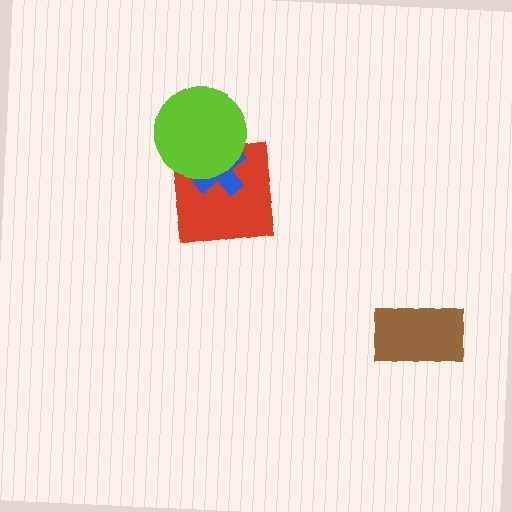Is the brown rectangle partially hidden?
No, no other shape covers it.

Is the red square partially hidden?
Yes, it is partially covered by another shape.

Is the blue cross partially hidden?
Yes, it is partially covered by another shape.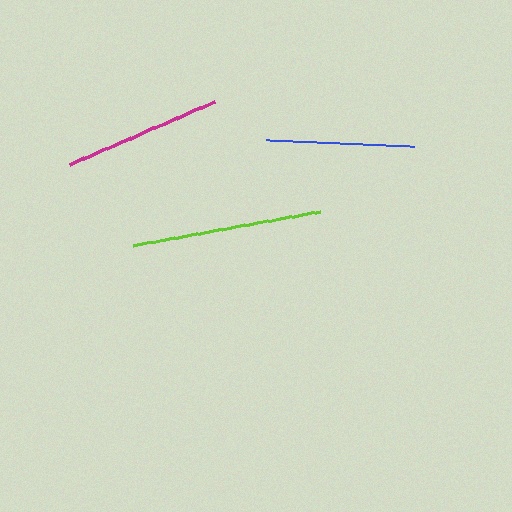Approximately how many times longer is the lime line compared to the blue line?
The lime line is approximately 1.3 times the length of the blue line.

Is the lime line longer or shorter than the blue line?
The lime line is longer than the blue line.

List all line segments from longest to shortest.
From longest to shortest: lime, magenta, blue.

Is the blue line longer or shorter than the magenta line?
The magenta line is longer than the blue line.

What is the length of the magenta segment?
The magenta segment is approximately 158 pixels long.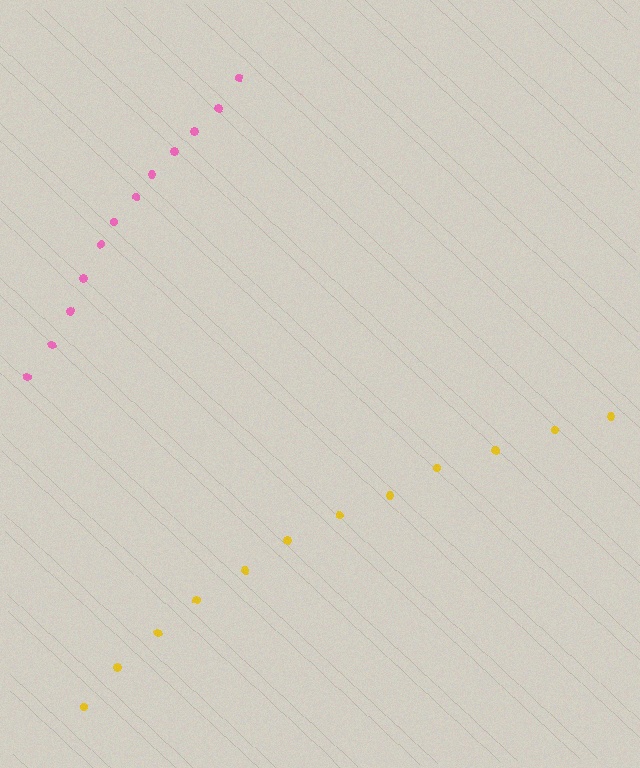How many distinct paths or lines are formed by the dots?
There are 2 distinct paths.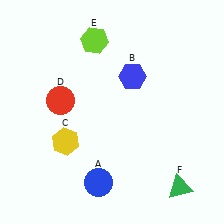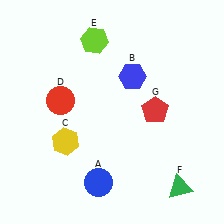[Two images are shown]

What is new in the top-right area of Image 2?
A red pentagon (G) was added in the top-right area of Image 2.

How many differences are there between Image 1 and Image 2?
There is 1 difference between the two images.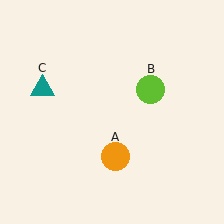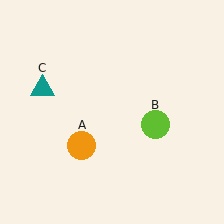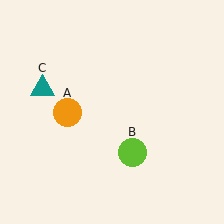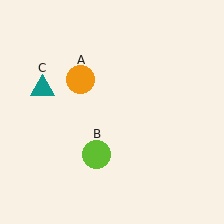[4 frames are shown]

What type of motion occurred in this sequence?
The orange circle (object A), lime circle (object B) rotated clockwise around the center of the scene.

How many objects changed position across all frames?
2 objects changed position: orange circle (object A), lime circle (object B).